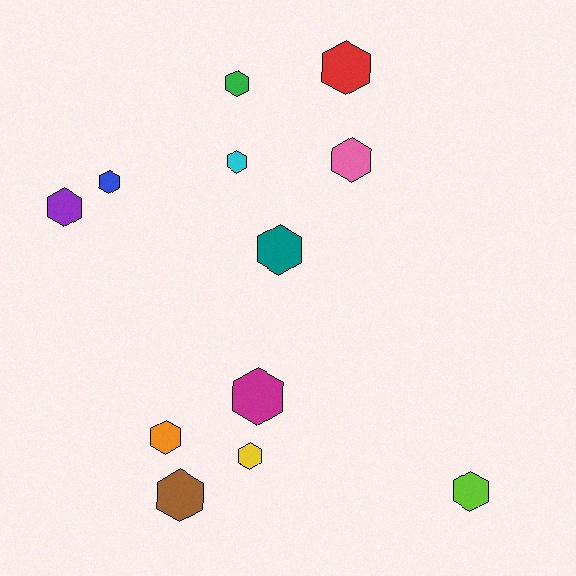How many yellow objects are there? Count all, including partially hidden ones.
There is 1 yellow object.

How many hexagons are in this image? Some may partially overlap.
There are 12 hexagons.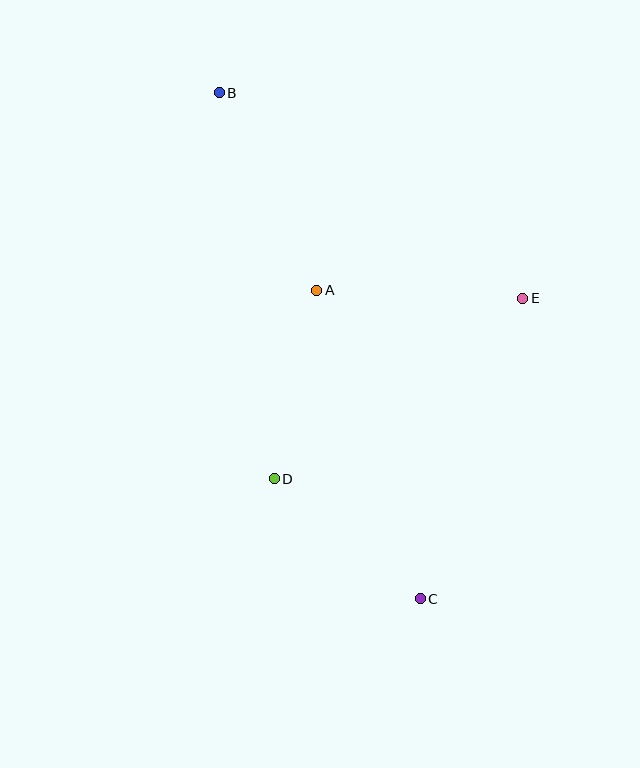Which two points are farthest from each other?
Points B and C are farthest from each other.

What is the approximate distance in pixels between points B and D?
The distance between B and D is approximately 390 pixels.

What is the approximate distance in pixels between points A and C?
The distance between A and C is approximately 325 pixels.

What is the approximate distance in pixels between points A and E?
The distance between A and E is approximately 206 pixels.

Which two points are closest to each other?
Points C and D are closest to each other.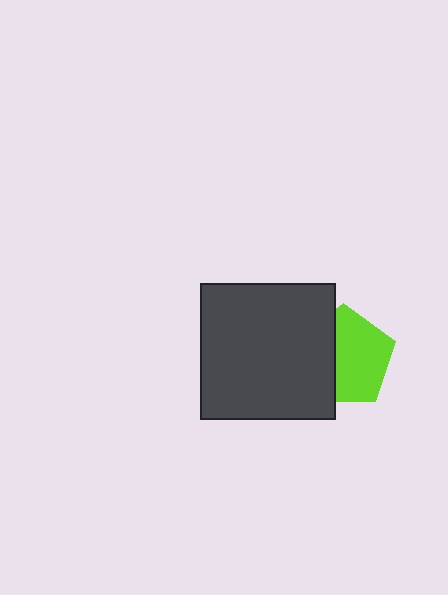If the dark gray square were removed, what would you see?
You would see the complete lime pentagon.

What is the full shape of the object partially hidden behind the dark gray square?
The partially hidden object is a lime pentagon.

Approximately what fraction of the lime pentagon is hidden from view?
Roughly 39% of the lime pentagon is hidden behind the dark gray square.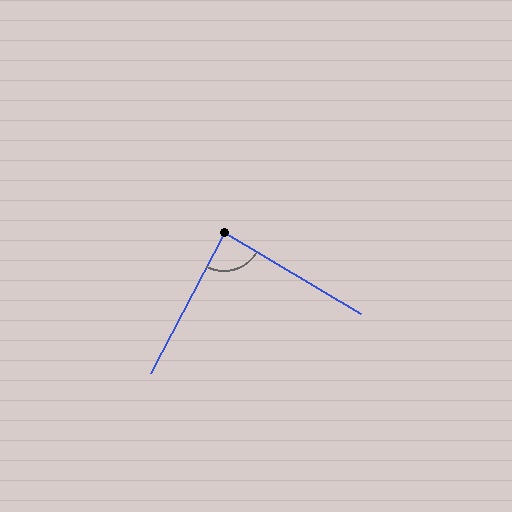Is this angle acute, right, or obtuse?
It is approximately a right angle.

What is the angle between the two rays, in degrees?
Approximately 87 degrees.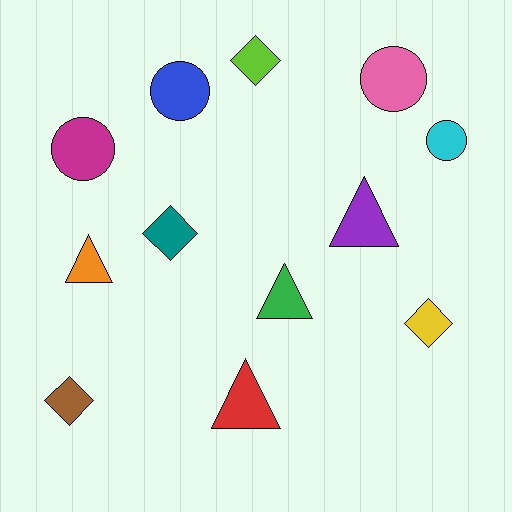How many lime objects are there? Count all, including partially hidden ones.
There is 1 lime object.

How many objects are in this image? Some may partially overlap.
There are 12 objects.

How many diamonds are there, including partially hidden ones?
There are 4 diamonds.